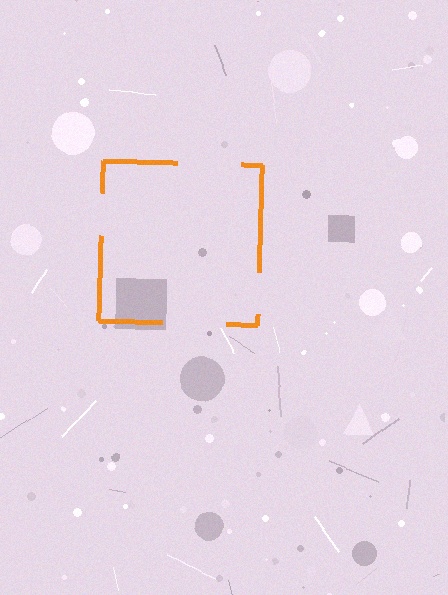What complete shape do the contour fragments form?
The contour fragments form a square.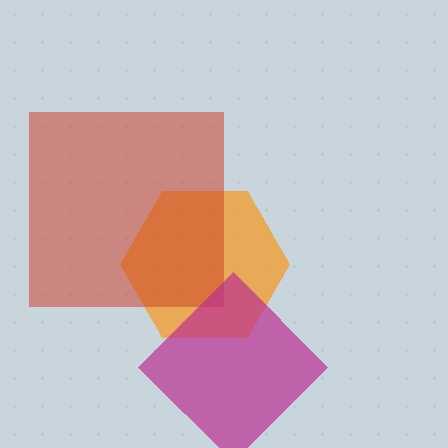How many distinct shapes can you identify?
There are 3 distinct shapes: an orange hexagon, a red square, a magenta diamond.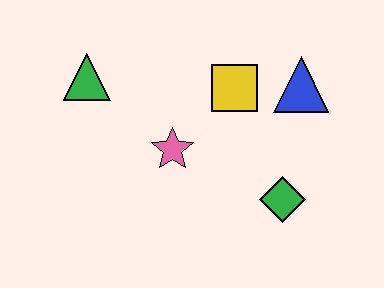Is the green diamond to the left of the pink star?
No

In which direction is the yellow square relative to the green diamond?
The yellow square is above the green diamond.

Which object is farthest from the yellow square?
The green triangle is farthest from the yellow square.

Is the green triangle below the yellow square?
No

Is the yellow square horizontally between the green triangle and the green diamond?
Yes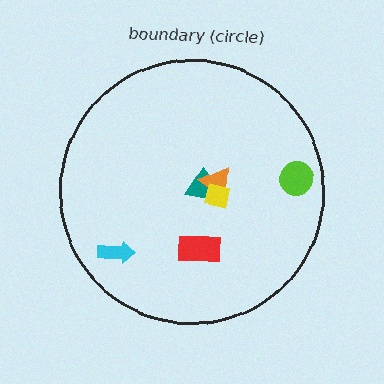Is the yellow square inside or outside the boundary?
Inside.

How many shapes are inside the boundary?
6 inside, 0 outside.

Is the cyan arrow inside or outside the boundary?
Inside.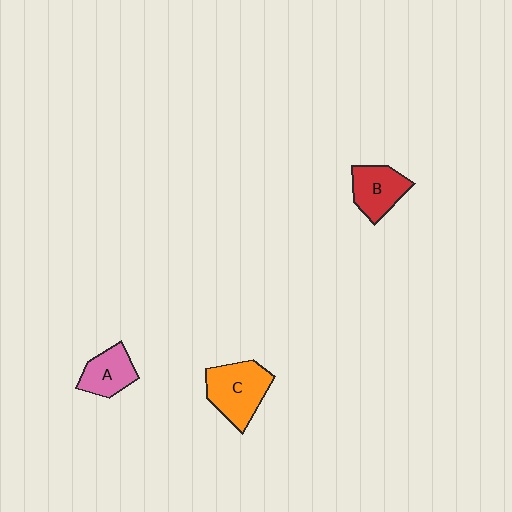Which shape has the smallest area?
Shape A (pink).